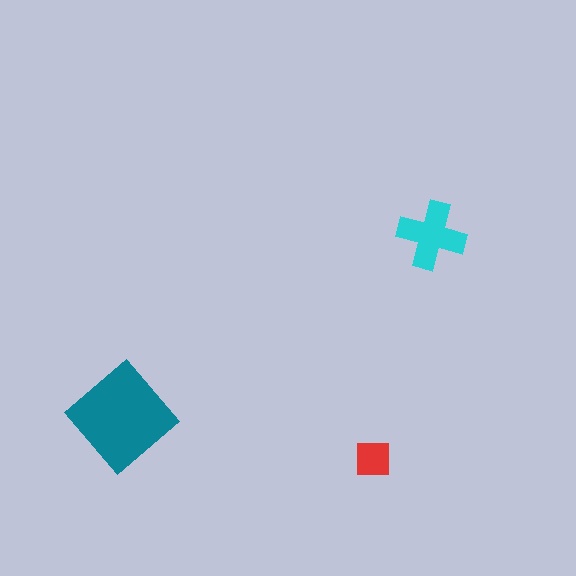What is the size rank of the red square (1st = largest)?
3rd.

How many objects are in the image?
There are 3 objects in the image.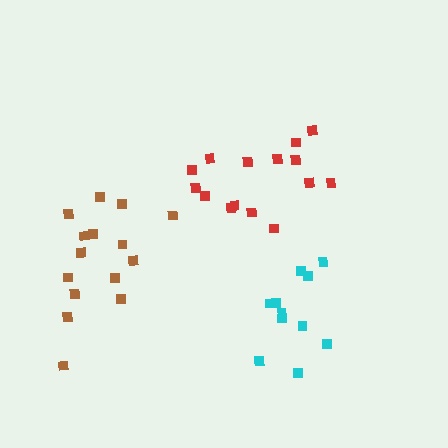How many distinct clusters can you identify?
There are 3 distinct clusters.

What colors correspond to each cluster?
The clusters are colored: cyan, brown, red.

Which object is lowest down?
The cyan cluster is bottommost.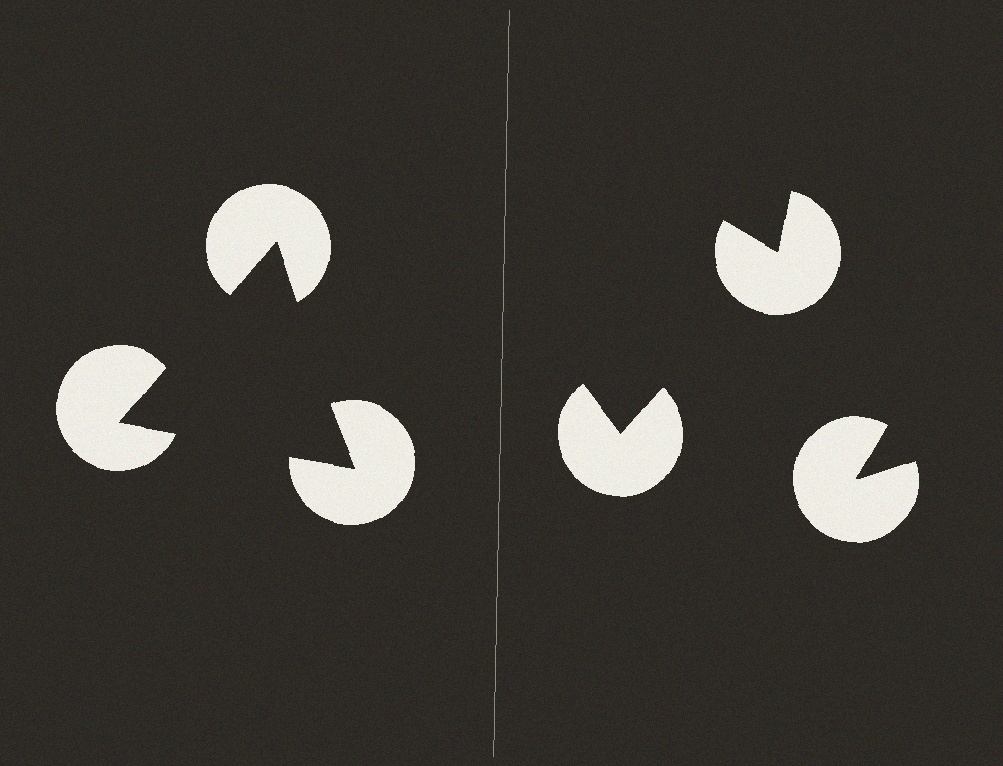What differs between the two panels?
The pac-man discs are positioned identically on both sides; only the wedge orientations differ. On the left they align to a triangle; on the right they are misaligned.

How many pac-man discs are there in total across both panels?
6 — 3 on each side.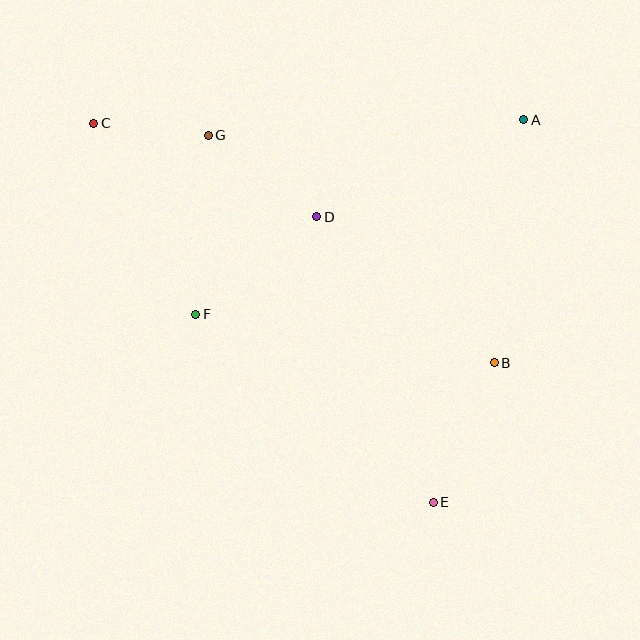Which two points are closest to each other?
Points C and G are closest to each other.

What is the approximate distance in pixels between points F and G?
The distance between F and G is approximately 179 pixels.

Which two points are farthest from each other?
Points C and E are farthest from each other.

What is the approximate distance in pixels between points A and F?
The distance between A and F is approximately 381 pixels.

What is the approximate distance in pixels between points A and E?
The distance between A and E is approximately 393 pixels.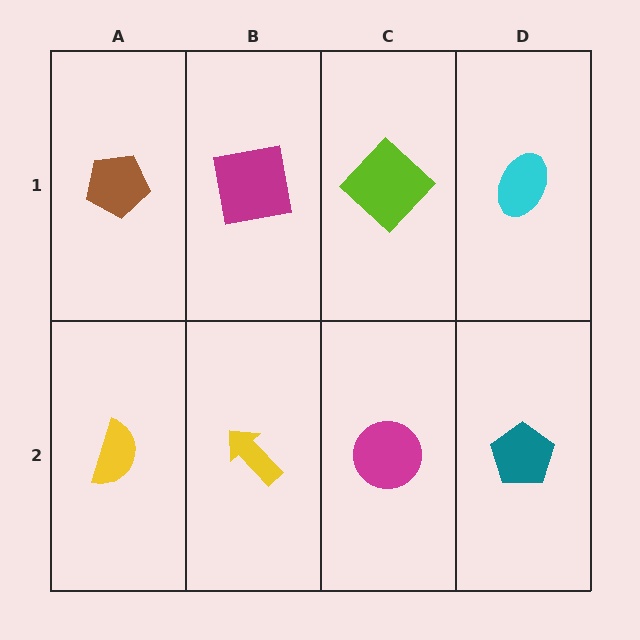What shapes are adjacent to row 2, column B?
A magenta square (row 1, column B), a yellow semicircle (row 2, column A), a magenta circle (row 2, column C).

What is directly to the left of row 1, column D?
A lime diamond.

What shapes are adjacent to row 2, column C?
A lime diamond (row 1, column C), a yellow arrow (row 2, column B), a teal pentagon (row 2, column D).